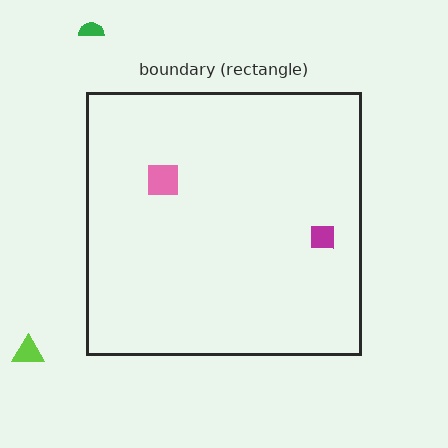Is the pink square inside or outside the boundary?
Inside.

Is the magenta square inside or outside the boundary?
Inside.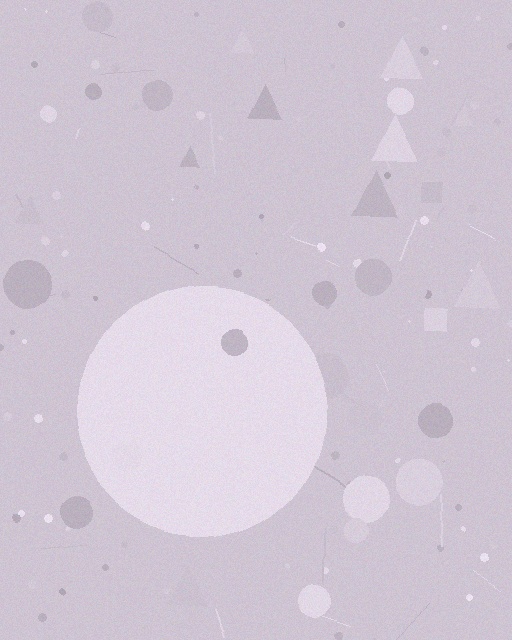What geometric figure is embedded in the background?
A circle is embedded in the background.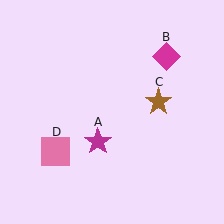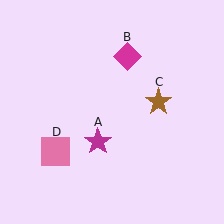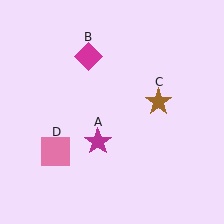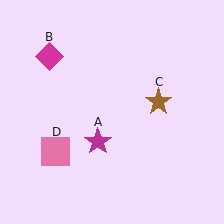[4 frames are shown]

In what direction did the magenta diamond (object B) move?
The magenta diamond (object B) moved left.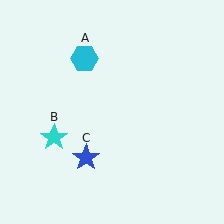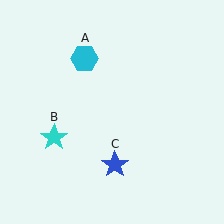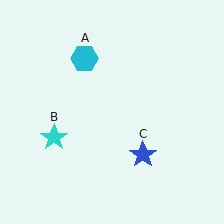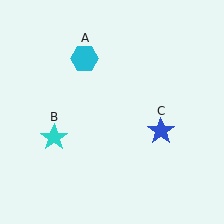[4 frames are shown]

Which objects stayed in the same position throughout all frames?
Cyan hexagon (object A) and cyan star (object B) remained stationary.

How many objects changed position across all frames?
1 object changed position: blue star (object C).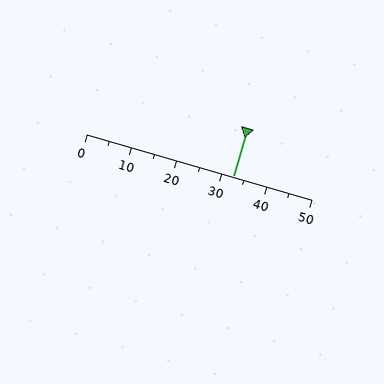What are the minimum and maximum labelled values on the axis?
The axis runs from 0 to 50.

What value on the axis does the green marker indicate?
The marker indicates approximately 32.5.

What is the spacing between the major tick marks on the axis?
The major ticks are spaced 10 apart.